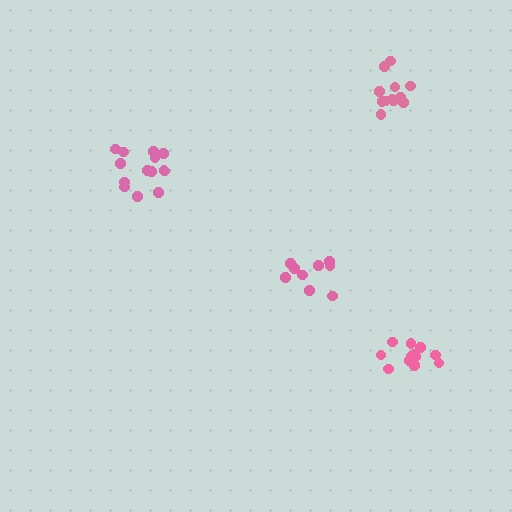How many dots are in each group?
Group 1: 14 dots, Group 2: 12 dots, Group 3: 9 dots, Group 4: 12 dots (47 total).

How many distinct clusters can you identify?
There are 4 distinct clusters.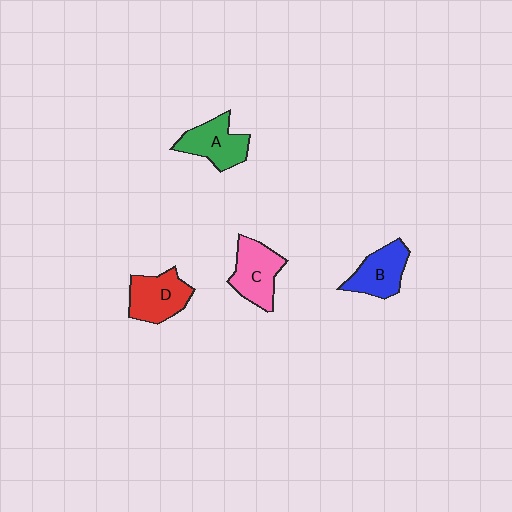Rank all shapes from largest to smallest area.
From largest to smallest: C (pink), D (red), A (green), B (blue).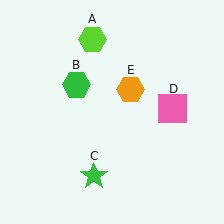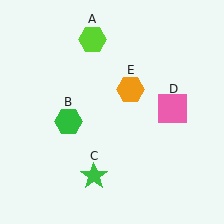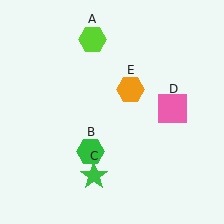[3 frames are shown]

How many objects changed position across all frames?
1 object changed position: green hexagon (object B).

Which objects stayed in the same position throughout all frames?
Lime hexagon (object A) and green star (object C) and pink square (object D) and orange hexagon (object E) remained stationary.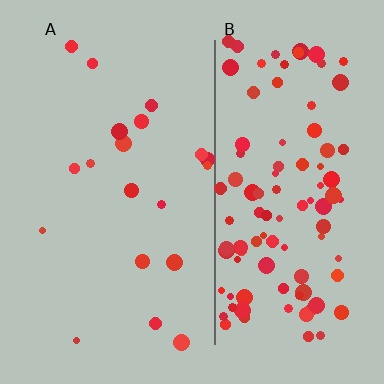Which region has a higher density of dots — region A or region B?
B (the right).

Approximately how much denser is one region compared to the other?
Approximately 5.3× — region B over region A.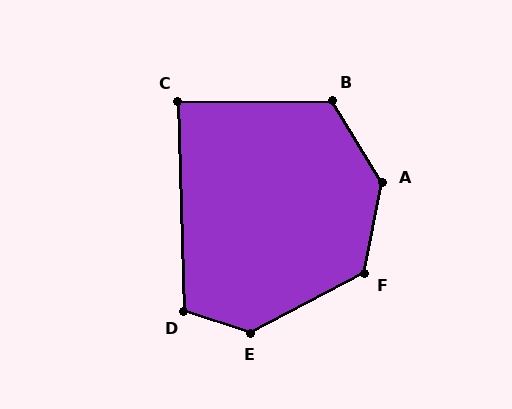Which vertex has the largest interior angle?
A, at approximately 137 degrees.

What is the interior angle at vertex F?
Approximately 129 degrees (obtuse).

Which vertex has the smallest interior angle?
C, at approximately 89 degrees.